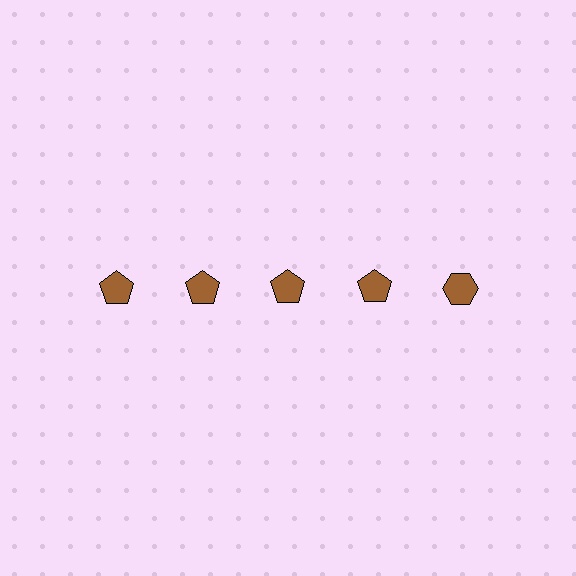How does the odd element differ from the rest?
It has a different shape: hexagon instead of pentagon.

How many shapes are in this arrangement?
There are 5 shapes arranged in a grid pattern.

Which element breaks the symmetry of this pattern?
The brown hexagon in the top row, rightmost column breaks the symmetry. All other shapes are brown pentagons.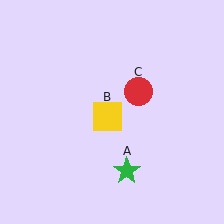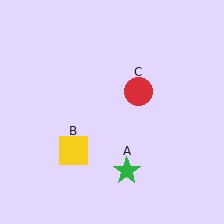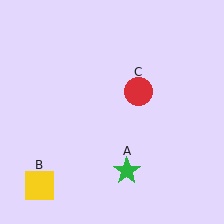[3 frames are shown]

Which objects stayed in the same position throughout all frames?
Green star (object A) and red circle (object C) remained stationary.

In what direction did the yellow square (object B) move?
The yellow square (object B) moved down and to the left.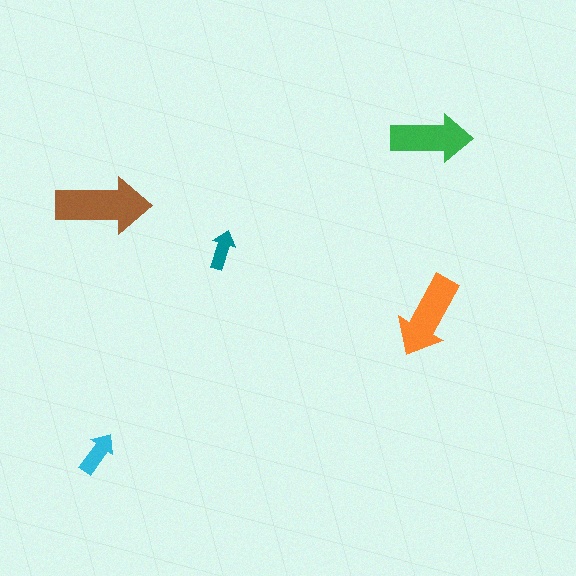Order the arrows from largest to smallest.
the brown one, the orange one, the green one, the cyan one, the teal one.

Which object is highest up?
The green arrow is topmost.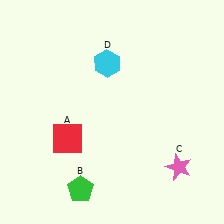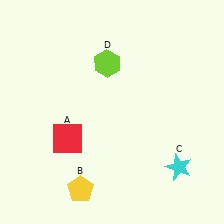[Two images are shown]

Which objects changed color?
B changed from green to yellow. C changed from pink to cyan. D changed from cyan to lime.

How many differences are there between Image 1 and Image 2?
There are 3 differences between the two images.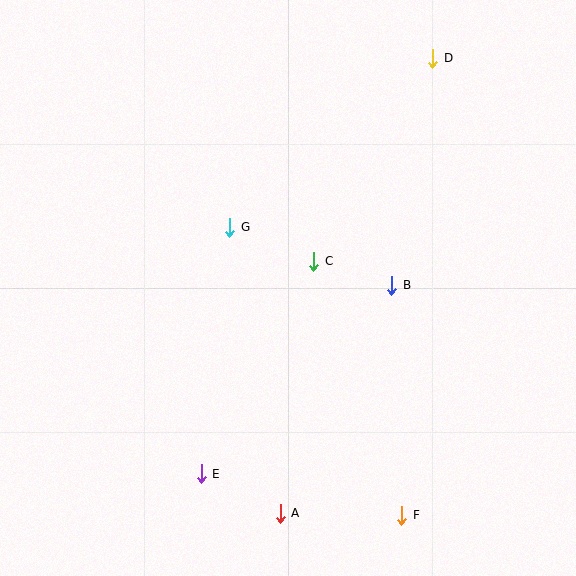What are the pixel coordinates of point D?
Point D is at (433, 58).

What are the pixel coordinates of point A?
Point A is at (280, 513).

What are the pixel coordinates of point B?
Point B is at (392, 285).